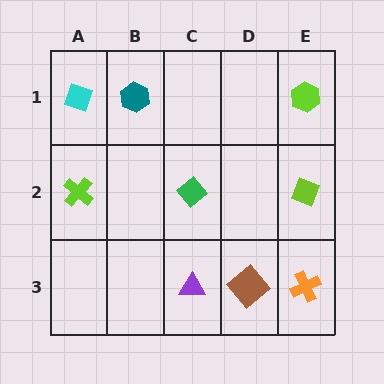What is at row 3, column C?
A purple triangle.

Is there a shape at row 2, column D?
No, that cell is empty.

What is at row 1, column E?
A lime hexagon.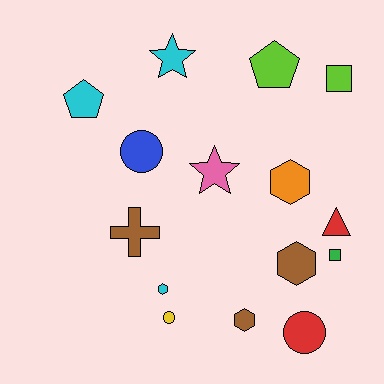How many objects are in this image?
There are 15 objects.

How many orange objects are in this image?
There is 1 orange object.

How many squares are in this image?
There are 2 squares.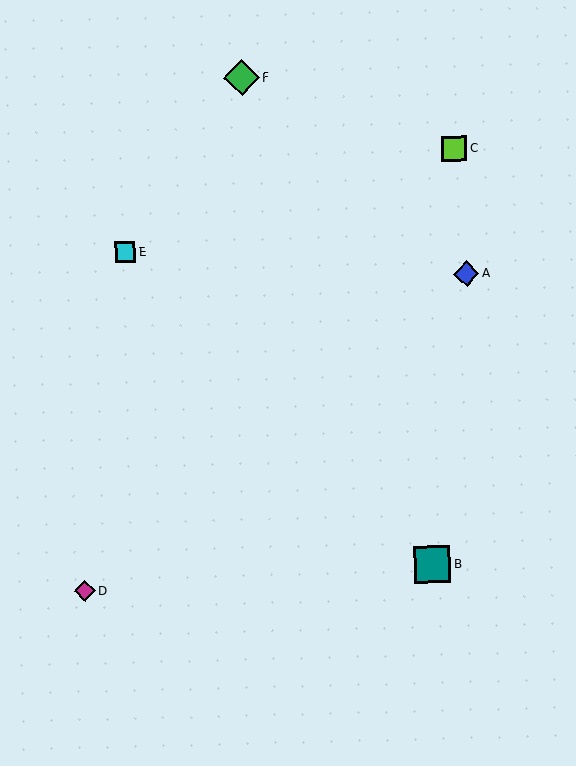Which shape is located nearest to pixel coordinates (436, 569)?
The teal square (labeled B) at (432, 565) is nearest to that location.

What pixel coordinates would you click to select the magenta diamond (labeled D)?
Click at (85, 591) to select the magenta diamond D.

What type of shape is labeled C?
Shape C is a lime square.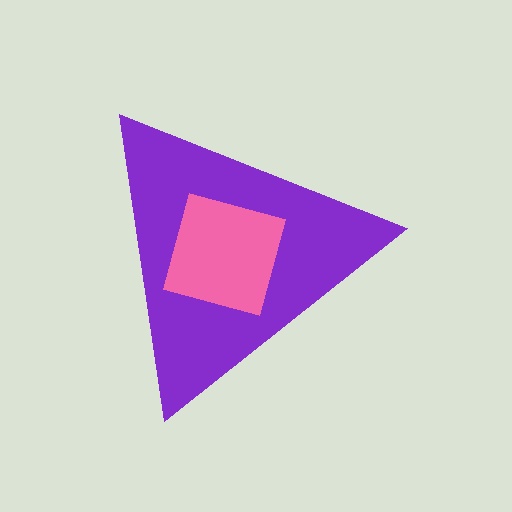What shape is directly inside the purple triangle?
The pink diamond.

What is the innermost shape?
The pink diamond.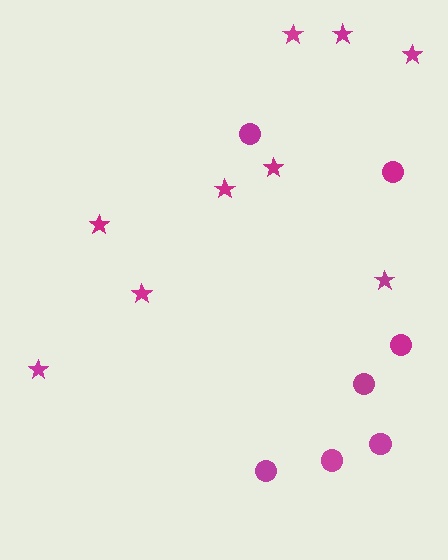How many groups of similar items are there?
There are 2 groups: one group of circles (7) and one group of stars (9).